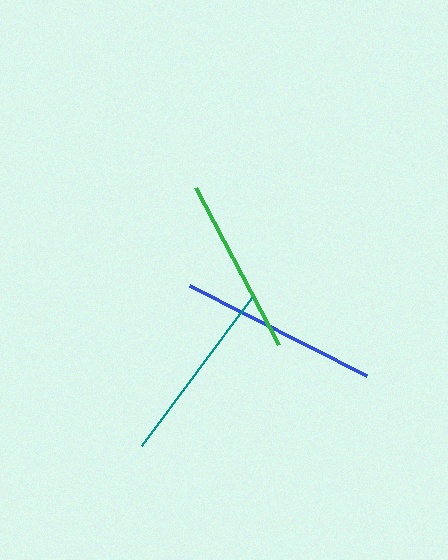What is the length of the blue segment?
The blue segment is approximately 199 pixels long.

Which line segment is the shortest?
The green line is the shortest at approximately 177 pixels.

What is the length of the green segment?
The green segment is approximately 177 pixels long.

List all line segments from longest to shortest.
From longest to shortest: blue, teal, green.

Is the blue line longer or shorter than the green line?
The blue line is longer than the green line.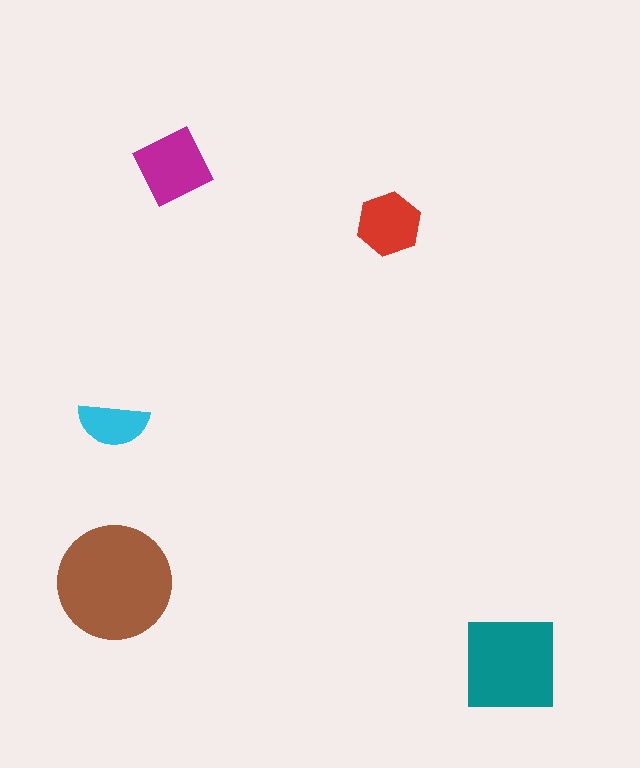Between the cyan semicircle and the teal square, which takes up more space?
The teal square.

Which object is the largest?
The brown circle.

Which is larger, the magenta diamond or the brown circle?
The brown circle.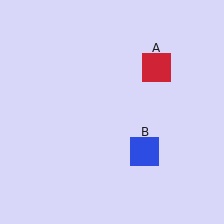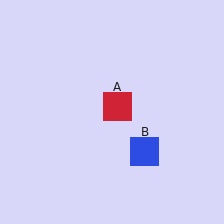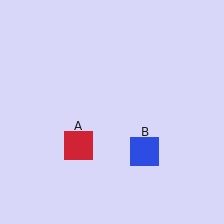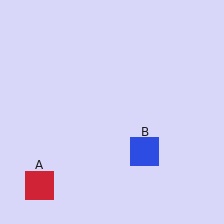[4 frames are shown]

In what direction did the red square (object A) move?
The red square (object A) moved down and to the left.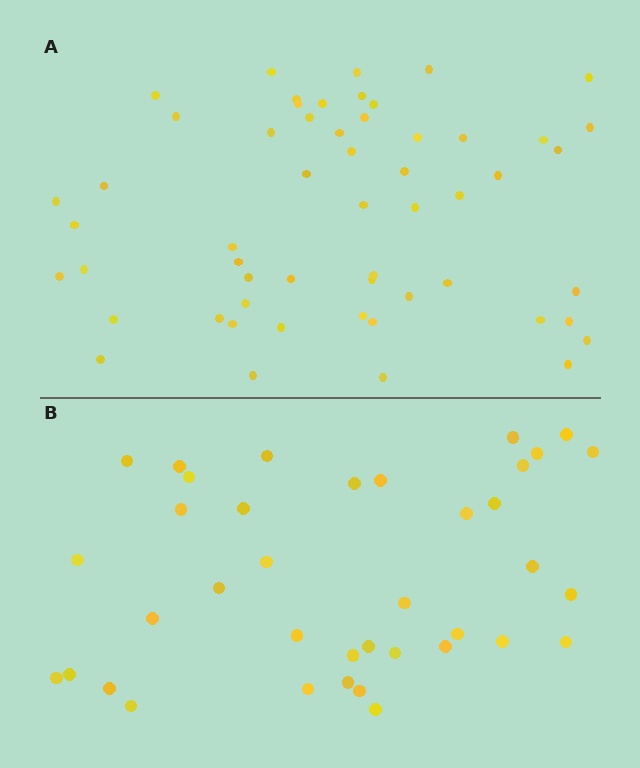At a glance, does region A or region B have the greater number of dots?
Region A (the top region) has more dots.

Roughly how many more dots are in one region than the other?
Region A has approximately 15 more dots than region B.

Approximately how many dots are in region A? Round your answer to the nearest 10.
About 60 dots. (The exact count is 55, which rounds to 60.)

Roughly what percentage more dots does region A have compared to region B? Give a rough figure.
About 45% more.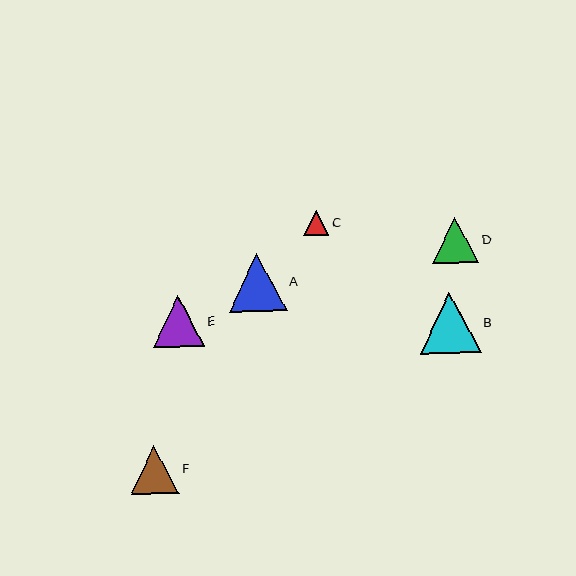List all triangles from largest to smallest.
From largest to smallest: B, A, E, F, D, C.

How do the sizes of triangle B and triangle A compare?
Triangle B and triangle A are approximately the same size.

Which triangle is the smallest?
Triangle C is the smallest with a size of approximately 25 pixels.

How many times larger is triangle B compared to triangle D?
Triangle B is approximately 1.3 times the size of triangle D.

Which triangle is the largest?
Triangle B is the largest with a size of approximately 61 pixels.